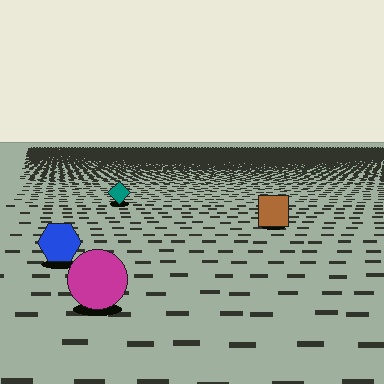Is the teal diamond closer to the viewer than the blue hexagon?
No. The blue hexagon is closer — you can tell from the texture gradient: the ground texture is coarser near it.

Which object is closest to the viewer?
The magenta circle is closest. The texture marks near it are larger and more spread out.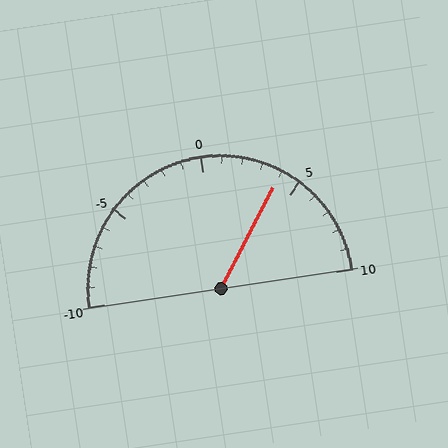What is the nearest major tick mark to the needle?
The nearest major tick mark is 5.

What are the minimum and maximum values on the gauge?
The gauge ranges from -10 to 10.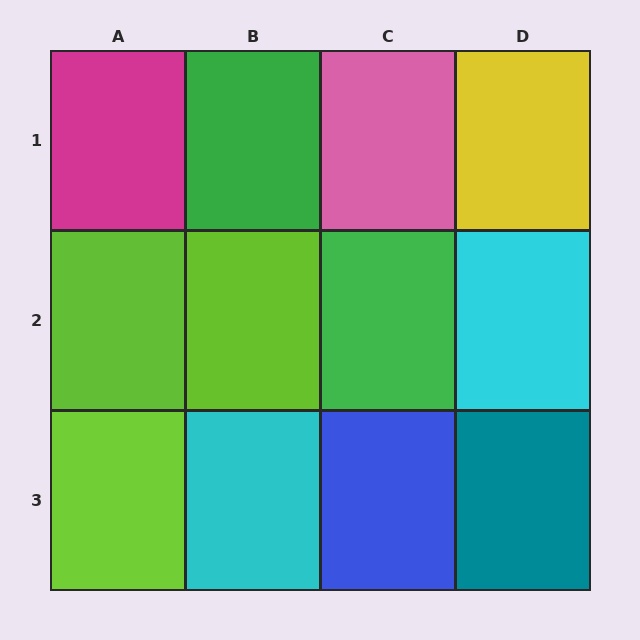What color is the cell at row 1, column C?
Pink.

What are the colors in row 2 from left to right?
Lime, lime, green, cyan.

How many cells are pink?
1 cell is pink.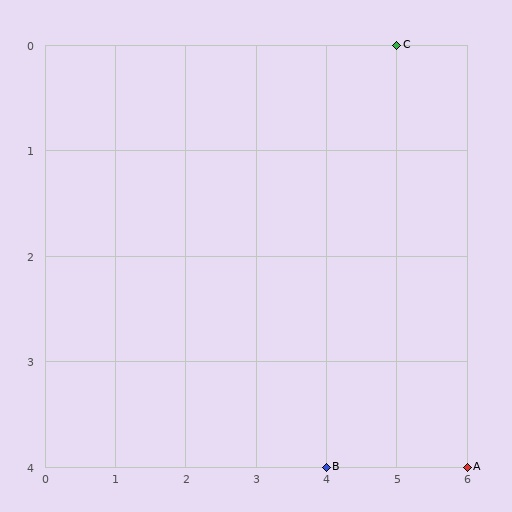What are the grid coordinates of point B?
Point B is at grid coordinates (4, 4).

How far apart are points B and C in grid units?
Points B and C are 1 column and 4 rows apart (about 4.1 grid units diagonally).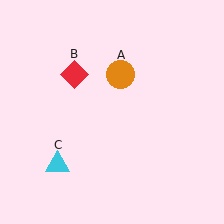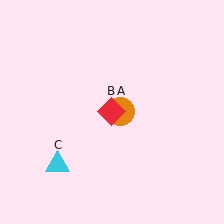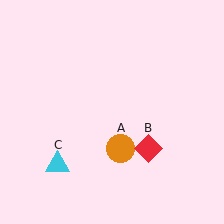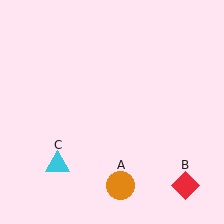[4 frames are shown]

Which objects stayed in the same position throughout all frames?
Cyan triangle (object C) remained stationary.